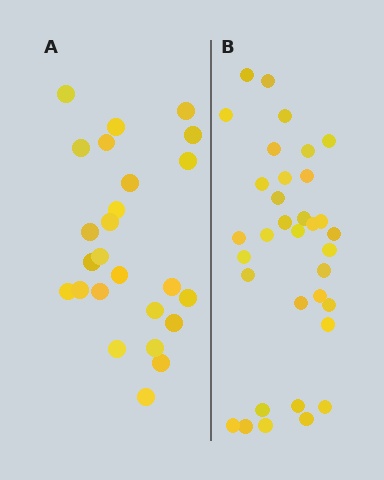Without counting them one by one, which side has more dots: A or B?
Region B (the right region) has more dots.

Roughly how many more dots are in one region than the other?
Region B has roughly 8 or so more dots than region A.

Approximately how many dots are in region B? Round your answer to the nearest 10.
About 30 dots. (The exact count is 34, which rounds to 30.)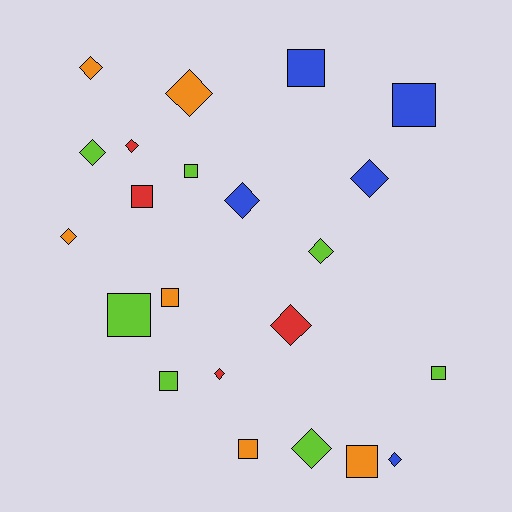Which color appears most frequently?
Lime, with 7 objects.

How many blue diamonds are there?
There are 3 blue diamonds.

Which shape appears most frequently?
Diamond, with 12 objects.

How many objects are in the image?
There are 22 objects.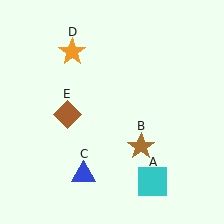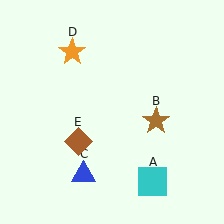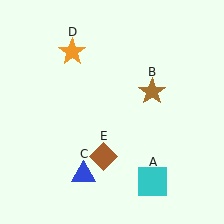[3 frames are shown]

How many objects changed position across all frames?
2 objects changed position: brown star (object B), brown diamond (object E).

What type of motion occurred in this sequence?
The brown star (object B), brown diamond (object E) rotated counterclockwise around the center of the scene.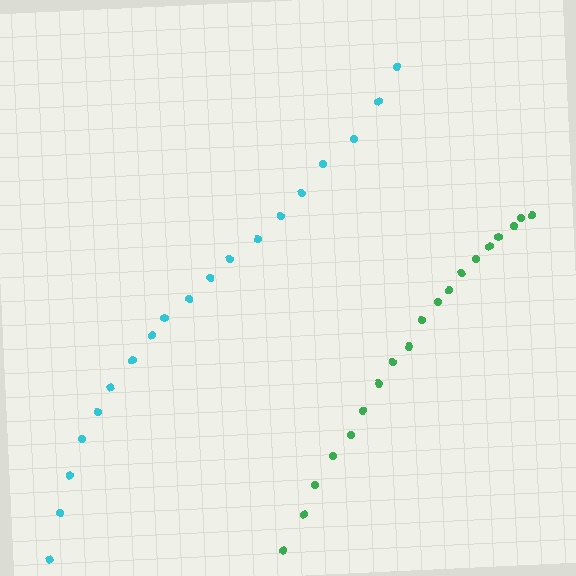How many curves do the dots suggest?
There are 2 distinct paths.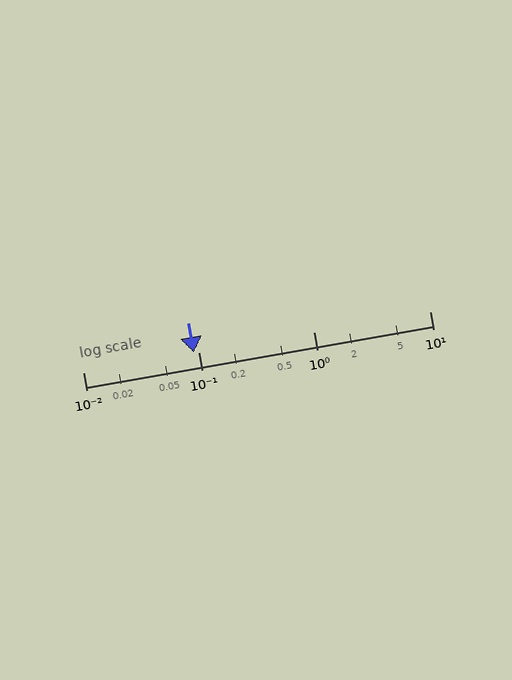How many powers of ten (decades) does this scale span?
The scale spans 3 decades, from 0.01 to 10.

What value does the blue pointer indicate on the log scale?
The pointer indicates approximately 0.091.